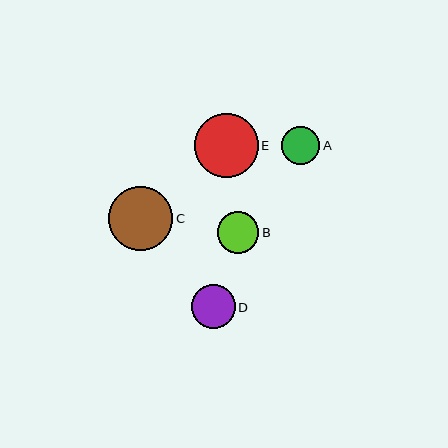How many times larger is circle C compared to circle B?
Circle C is approximately 1.5 times the size of circle B.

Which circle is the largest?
Circle E is the largest with a size of approximately 64 pixels.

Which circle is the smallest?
Circle A is the smallest with a size of approximately 38 pixels.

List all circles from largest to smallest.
From largest to smallest: E, C, D, B, A.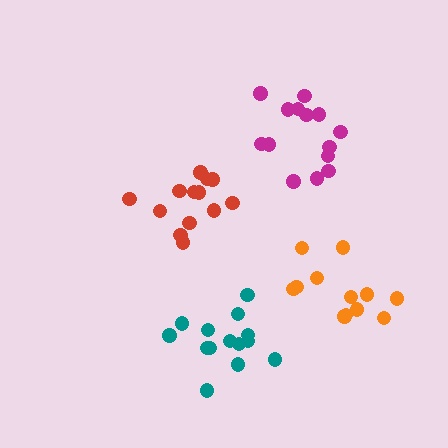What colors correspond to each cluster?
The clusters are colored: teal, orange, magenta, red.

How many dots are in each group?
Group 1: 14 dots, Group 2: 12 dots, Group 3: 14 dots, Group 4: 13 dots (53 total).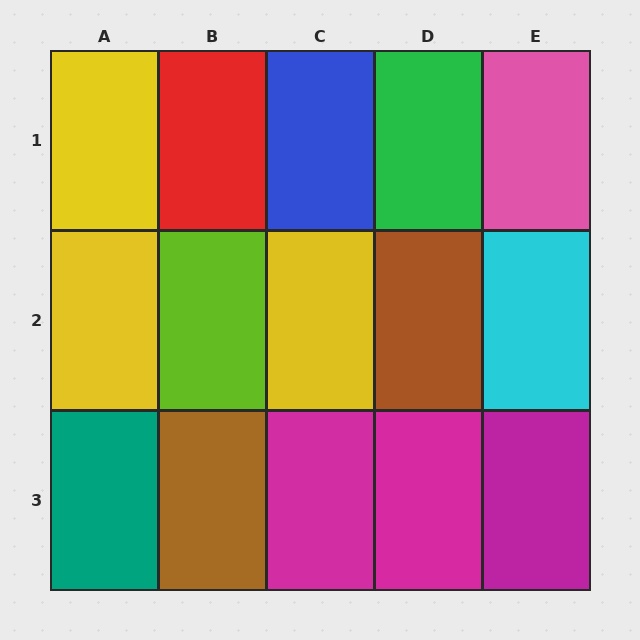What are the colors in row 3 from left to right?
Teal, brown, magenta, magenta, magenta.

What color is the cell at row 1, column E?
Pink.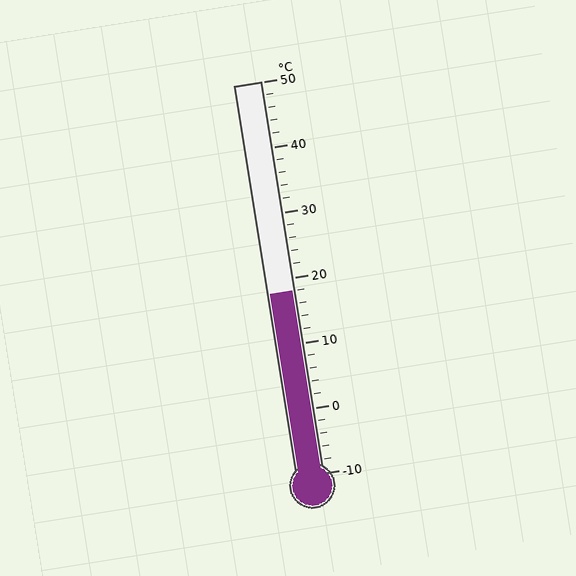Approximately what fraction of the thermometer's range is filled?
The thermometer is filled to approximately 45% of its range.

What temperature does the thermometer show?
The thermometer shows approximately 18°C.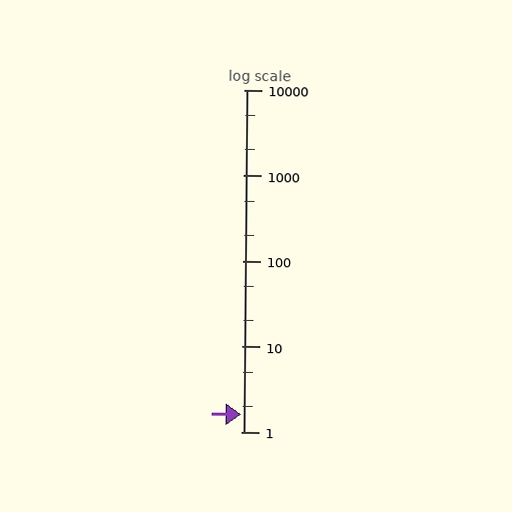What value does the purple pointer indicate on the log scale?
The pointer indicates approximately 1.6.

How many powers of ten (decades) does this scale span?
The scale spans 4 decades, from 1 to 10000.